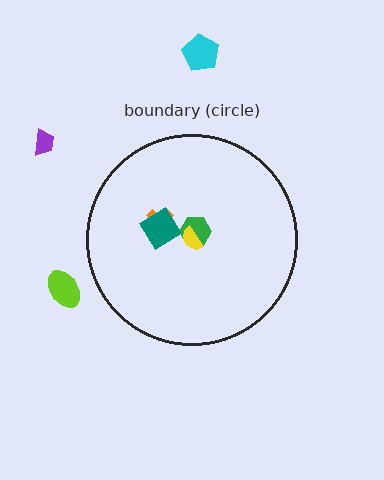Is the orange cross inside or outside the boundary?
Inside.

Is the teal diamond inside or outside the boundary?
Inside.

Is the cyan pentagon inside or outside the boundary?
Outside.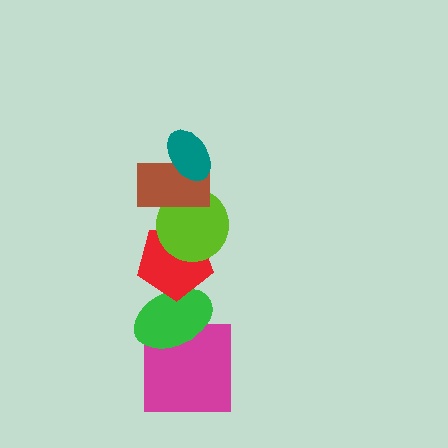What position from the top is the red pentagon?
The red pentagon is 4th from the top.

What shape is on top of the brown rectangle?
The teal ellipse is on top of the brown rectangle.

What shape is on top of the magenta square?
The green ellipse is on top of the magenta square.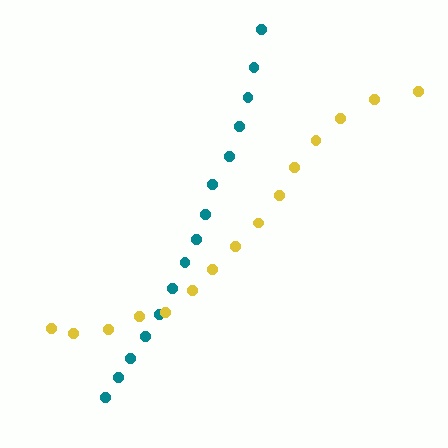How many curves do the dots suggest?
There are 2 distinct paths.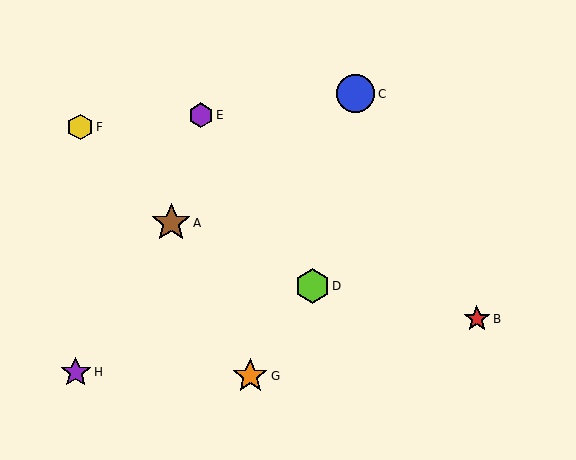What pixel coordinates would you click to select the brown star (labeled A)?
Click at (171, 223) to select the brown star A.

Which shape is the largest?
The brown star (labeled A) is the largest.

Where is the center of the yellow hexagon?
The center of the yellow hexagon is at (80, 127).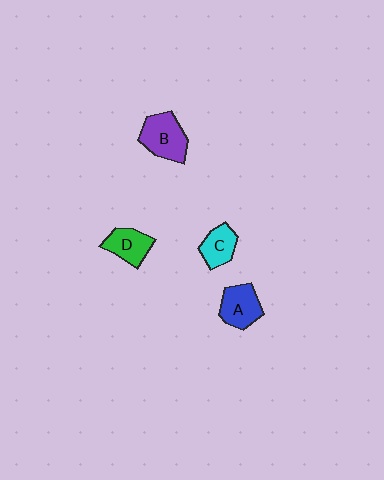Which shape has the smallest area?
Shape C (cyan).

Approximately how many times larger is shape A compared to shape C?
Approximately 1.2 times.